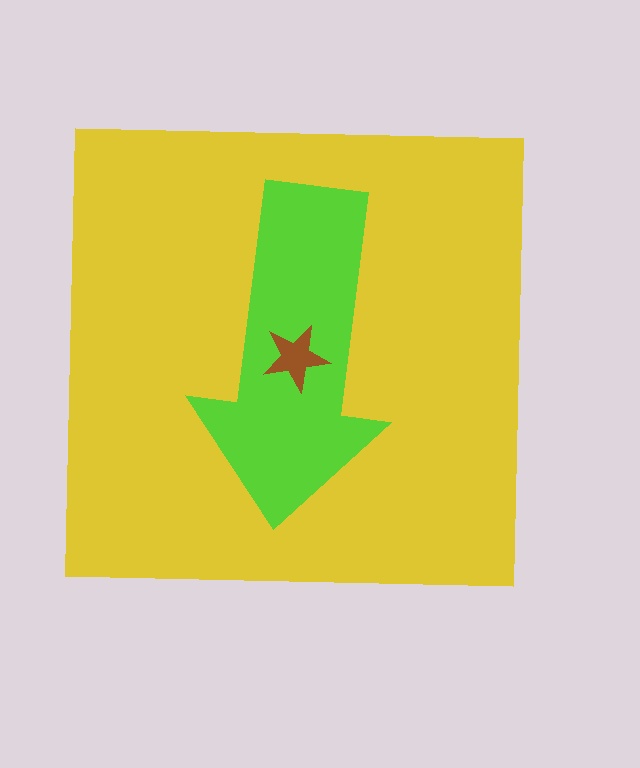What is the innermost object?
The brown star.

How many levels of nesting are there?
3.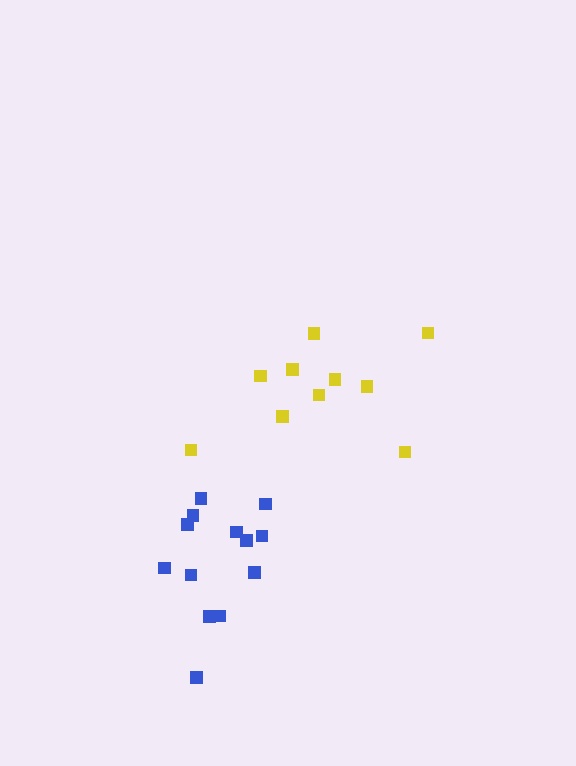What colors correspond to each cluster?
The clusters are colored: blue, yellow.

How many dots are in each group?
Group 1: 13 dots, Group 2: 10 dots (23 total).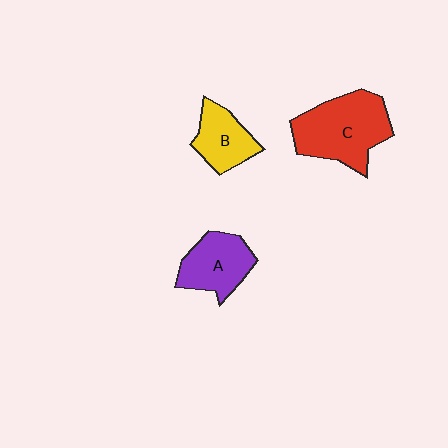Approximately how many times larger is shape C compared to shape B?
Approximately 1.8 times.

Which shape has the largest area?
Shape C (red).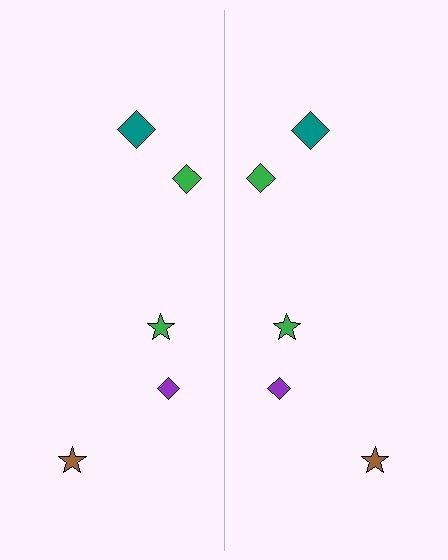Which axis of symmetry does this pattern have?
The pattern has a vertical axis of symmetry running through the center of the image.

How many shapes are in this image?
There are 10 shapes in this image.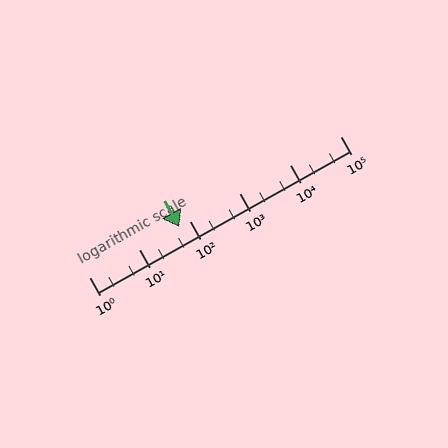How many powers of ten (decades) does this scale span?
The scale spans 5 decades, from 1 to 100000.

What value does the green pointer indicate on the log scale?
The pointer indicates approximately 63.